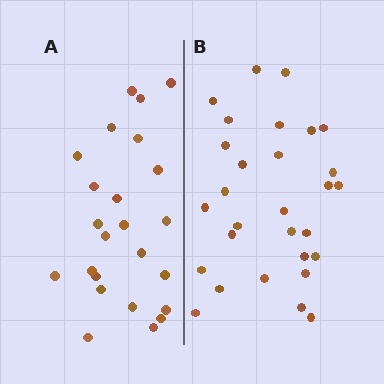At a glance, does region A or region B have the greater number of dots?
Region B (the right region) has more dots.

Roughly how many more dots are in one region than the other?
Region B has about 5 more dots than region A.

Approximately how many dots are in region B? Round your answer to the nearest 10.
About 30 dots. (The exact count is 29, which rounds to 30.)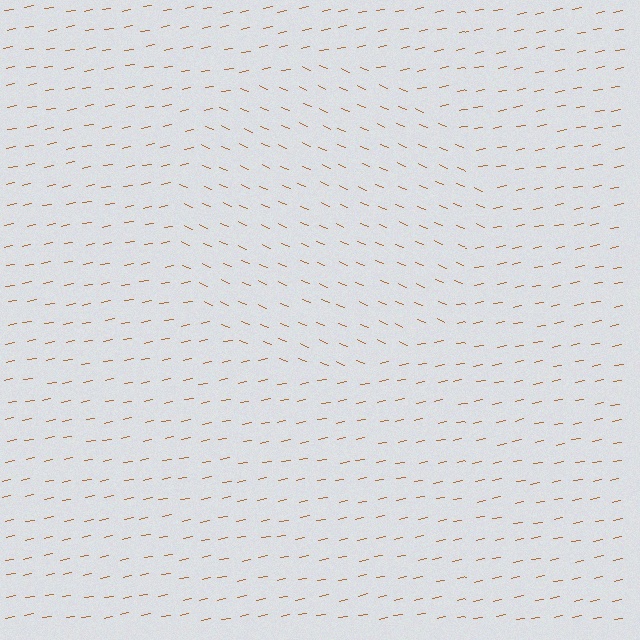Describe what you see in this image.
The image is filled with small brown line segments. A circle region in the image has lines oriented differently from the surrounding lines, creating a visible texture boundary.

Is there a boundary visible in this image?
Yes, there is a texture boundary formed by a change in line orientation.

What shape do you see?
I see a circle.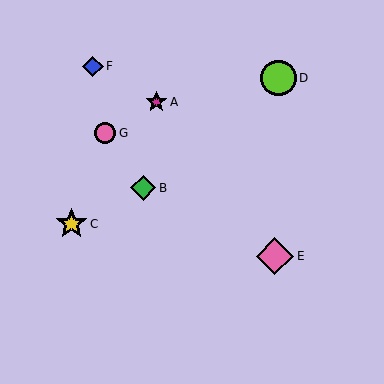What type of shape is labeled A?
Shape A is a magenta star.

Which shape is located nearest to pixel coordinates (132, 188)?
The green diamond (labeled B) at (143, 188) is nearest to that location.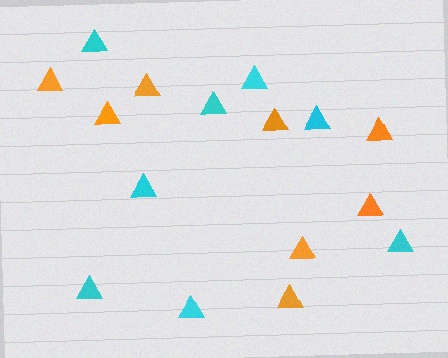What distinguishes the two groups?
There are 2 groups: one group of cyan triangles (8) and one group of orange triangles (8).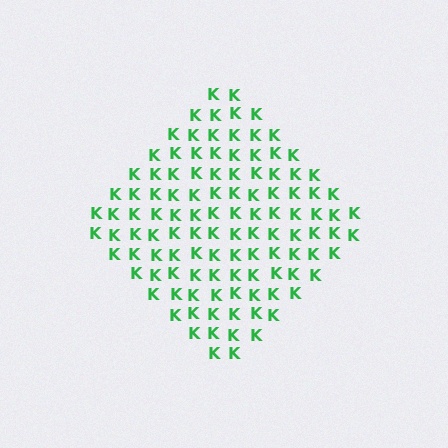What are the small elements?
The small elements are letter K's.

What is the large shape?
The large shape is a diamond.